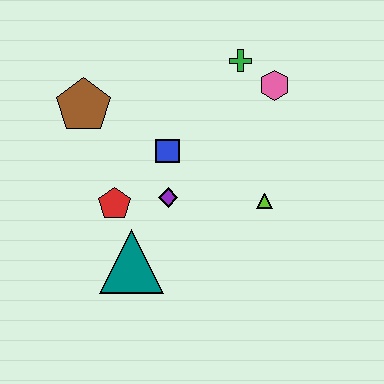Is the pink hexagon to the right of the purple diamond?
Yes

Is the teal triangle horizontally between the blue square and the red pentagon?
Yes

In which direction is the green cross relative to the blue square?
The green cross is above the blue square.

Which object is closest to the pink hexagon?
The green cross is closest to the pink hexagon.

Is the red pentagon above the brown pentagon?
No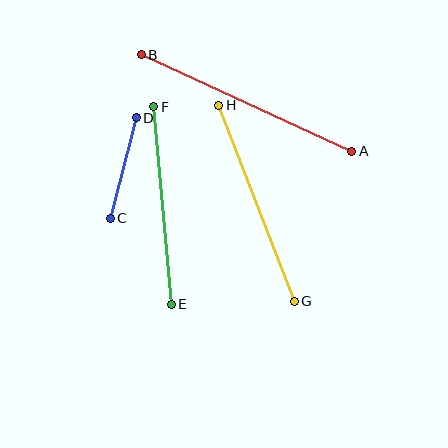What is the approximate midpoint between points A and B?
The midpoint is at approximately (247, 103) pixels.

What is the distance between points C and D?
The distance is approximately 104 pixels.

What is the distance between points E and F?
The distance is approximately 199 pixels.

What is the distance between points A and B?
The distance is approximately 232 pixels.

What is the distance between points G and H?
The distance is approximately 210 pixels.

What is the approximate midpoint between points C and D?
The midpoint is at approximately (123, 168) pixels.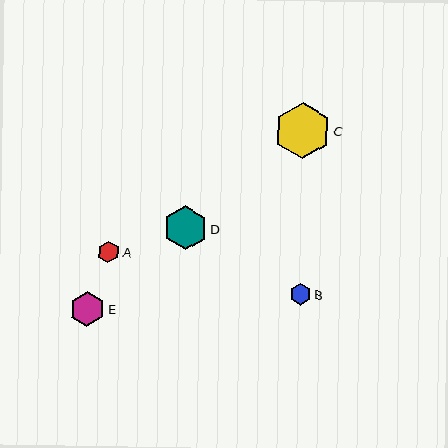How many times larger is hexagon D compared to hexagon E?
Hexagon D is approximately 1.3 times the size of hexagon E.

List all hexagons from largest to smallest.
From largest to smallest: C, D, E, B, A.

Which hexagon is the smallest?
Hexagon A is the smallest with a size of approximately 22 pixels.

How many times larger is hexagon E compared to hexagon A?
Hexagon E is approximately 1.6 times the size of hexagon A.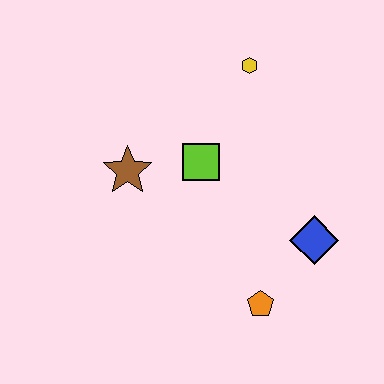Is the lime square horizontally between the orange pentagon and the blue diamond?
No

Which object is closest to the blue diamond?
The orange pentagon is closest to the blue diamond.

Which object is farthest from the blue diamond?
The brown star is farthest from the blue diamond.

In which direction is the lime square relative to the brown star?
The lime square is to the right of the brown star.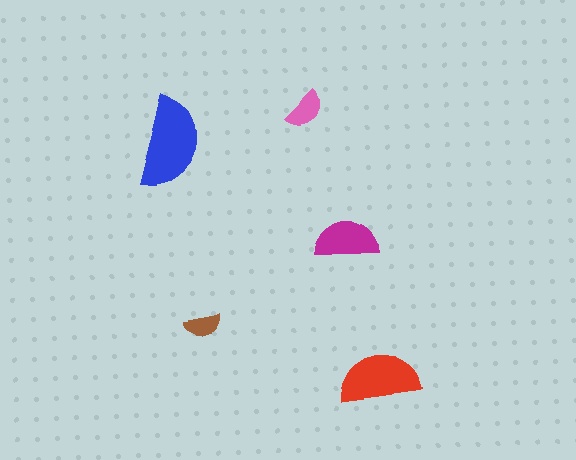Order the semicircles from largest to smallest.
the blue one, the red one, the magenta one, the pink one, the brown one.